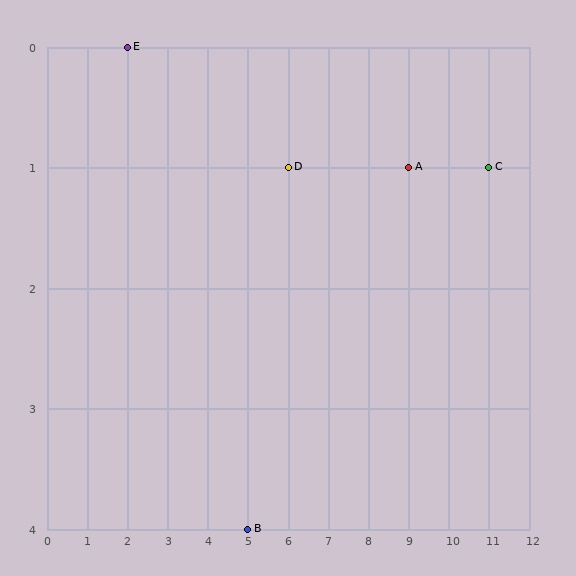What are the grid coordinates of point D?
Point D is at grid coordinates (6, 1).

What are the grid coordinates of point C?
Point C is at grid coordinates (11, 1).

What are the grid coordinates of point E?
Point E is at grid coordinates (2, 0).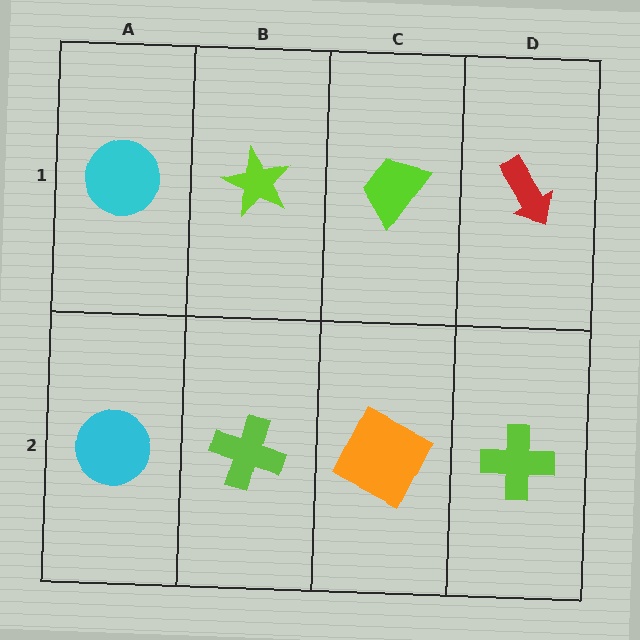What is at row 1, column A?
A cyan circle.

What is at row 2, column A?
A cyan circle.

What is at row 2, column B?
A lime cross.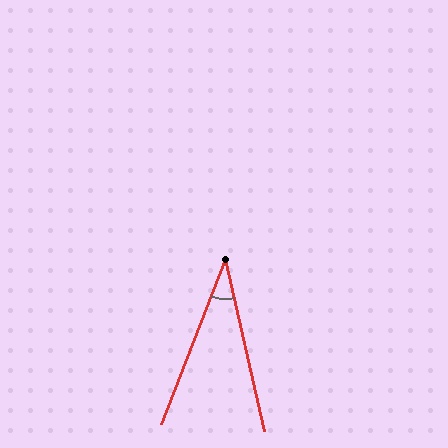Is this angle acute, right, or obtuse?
It is acute.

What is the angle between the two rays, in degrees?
Approximately 34 degrees.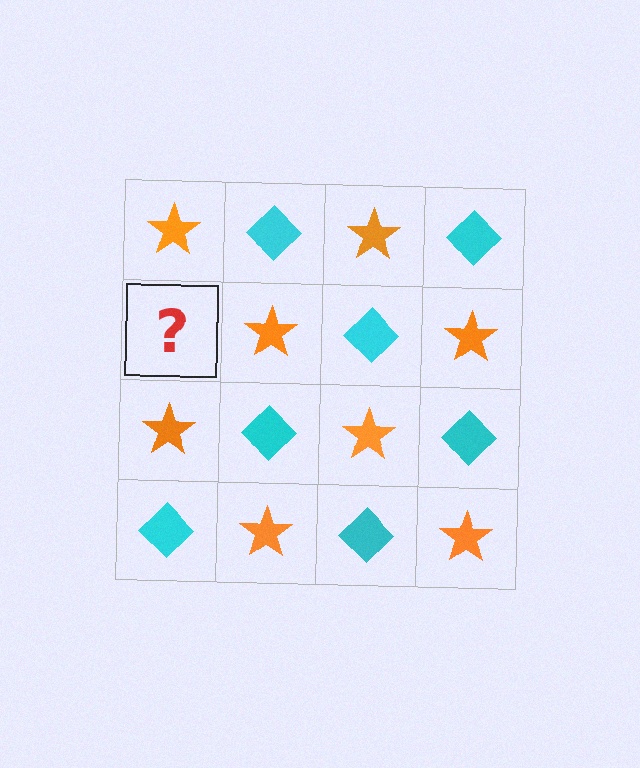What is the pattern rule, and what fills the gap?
The rule is that it alternates orange star and cyan diamond in a checkerboard pattern. The gap should be filled with a cyan diamond.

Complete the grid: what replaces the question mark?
The question mark should be replaced with a cyan diamond.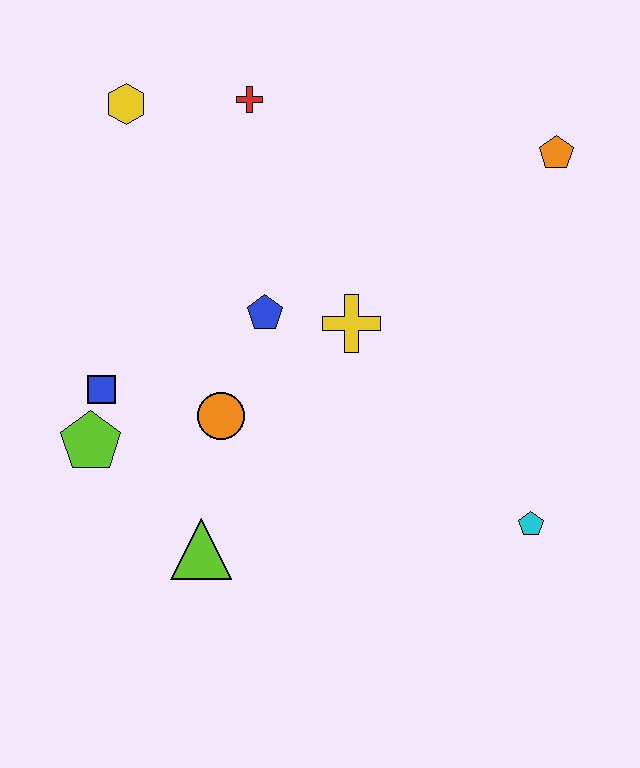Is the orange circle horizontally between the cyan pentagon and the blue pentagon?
No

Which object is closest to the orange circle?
The blue pentagon is closest to the orange circle.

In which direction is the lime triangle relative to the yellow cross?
The lime triangle is below the yellow cross.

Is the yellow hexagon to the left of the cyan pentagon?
Yes